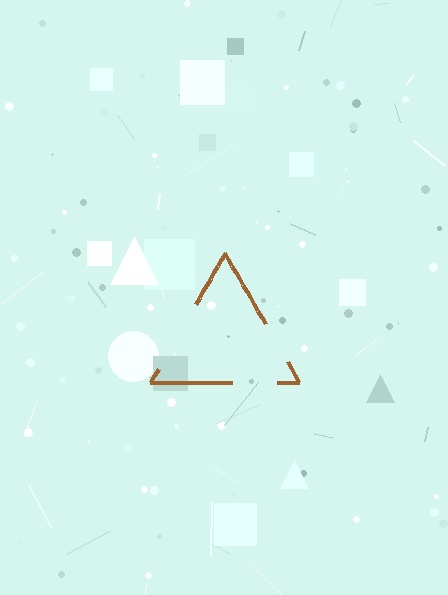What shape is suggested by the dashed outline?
The dashed outline suggests a triangle.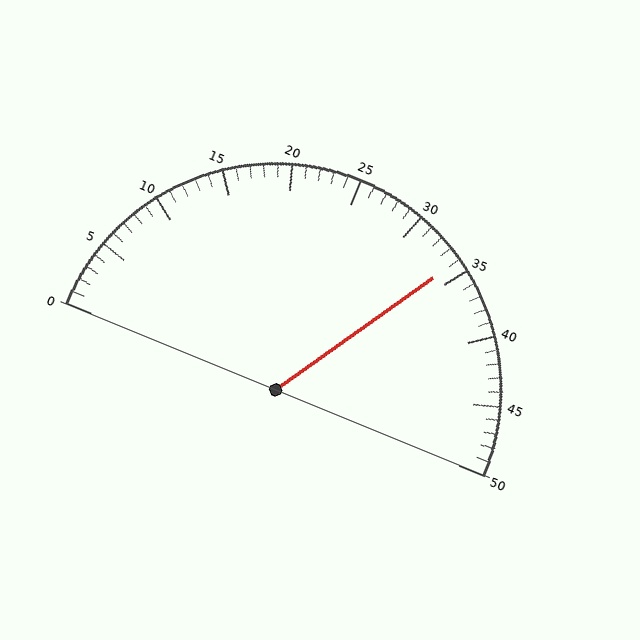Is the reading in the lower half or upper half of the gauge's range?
The reading is in the upper half of the range (0 to 50).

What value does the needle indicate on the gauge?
The needle indicates approximately 34.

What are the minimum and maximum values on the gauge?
The gauge ranges from 0 to 50.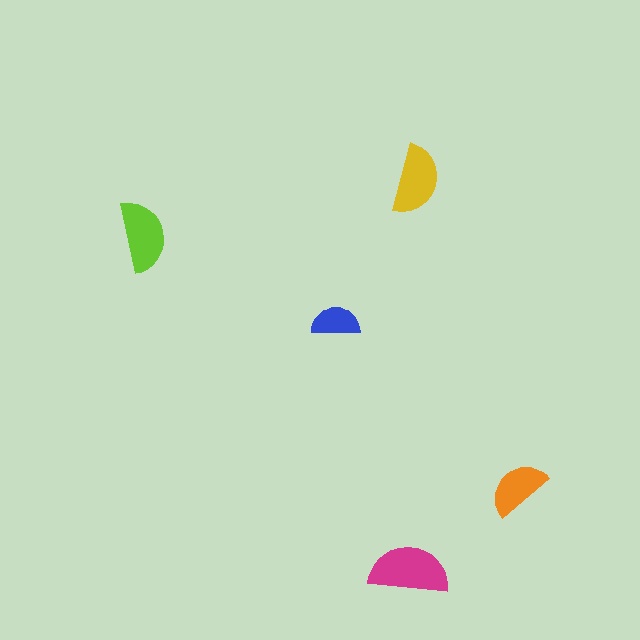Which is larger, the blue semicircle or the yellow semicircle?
The yellow one.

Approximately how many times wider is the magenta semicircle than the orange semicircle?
About 1.5 times wider.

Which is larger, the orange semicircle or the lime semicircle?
The lime one.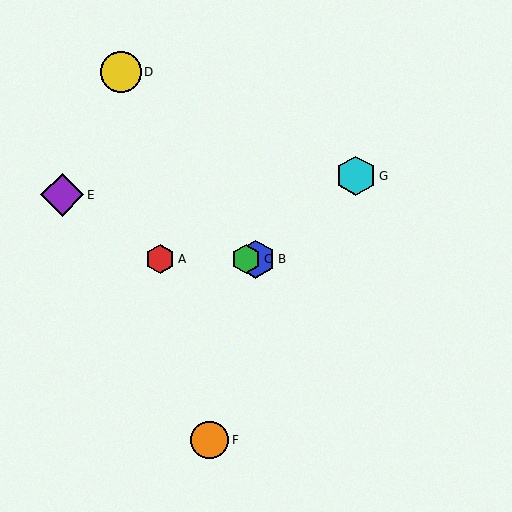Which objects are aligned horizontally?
Objects A, B, C are aligned horizontally.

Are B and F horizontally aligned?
No, B is at y≈259 and F is at y≈440.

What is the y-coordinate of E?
Object E is at y≈195.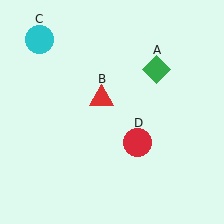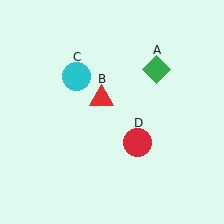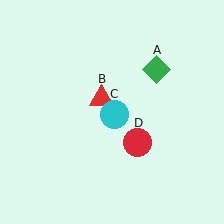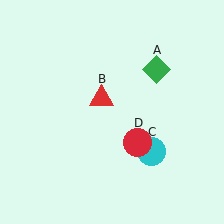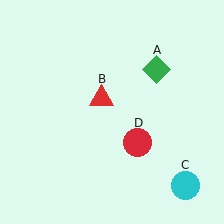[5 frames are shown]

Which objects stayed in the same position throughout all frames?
Green diamond (object A) and red triangle (object B) and red circle (object D) remained stationary.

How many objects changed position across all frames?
1 object changed position: cyan circle (object C).